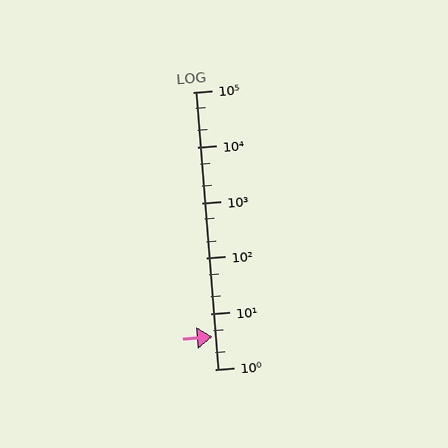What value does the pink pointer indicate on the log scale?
The pointer indicates approximately 3.8.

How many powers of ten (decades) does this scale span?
The scale spans 5 decades, from 1 to 100000.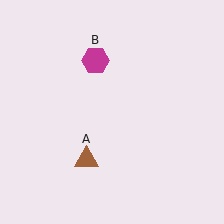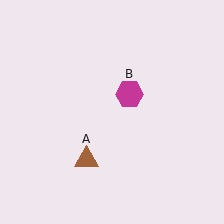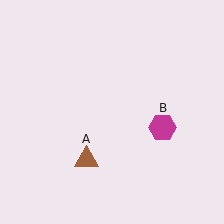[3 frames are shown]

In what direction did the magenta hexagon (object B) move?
The magenta hexagon (object B) moved down and to the right.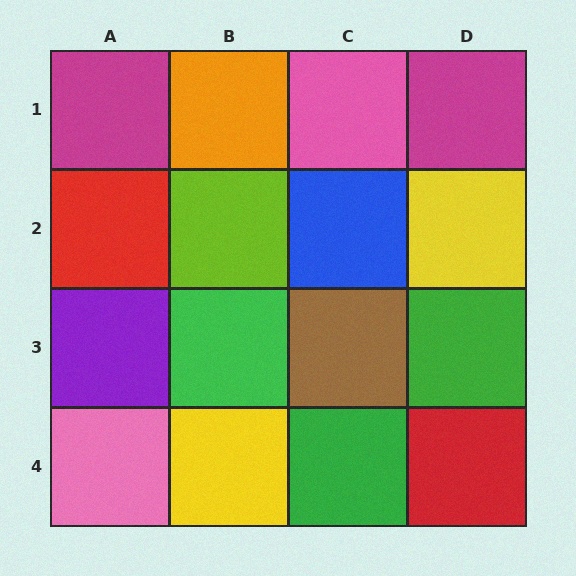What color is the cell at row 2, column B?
Lime.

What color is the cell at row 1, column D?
Magenta.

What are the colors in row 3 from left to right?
Purple, green, brown, green.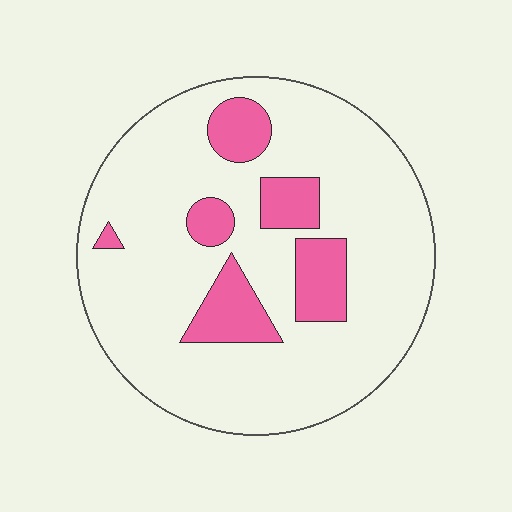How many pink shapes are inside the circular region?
6.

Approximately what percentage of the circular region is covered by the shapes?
Approximately 20%.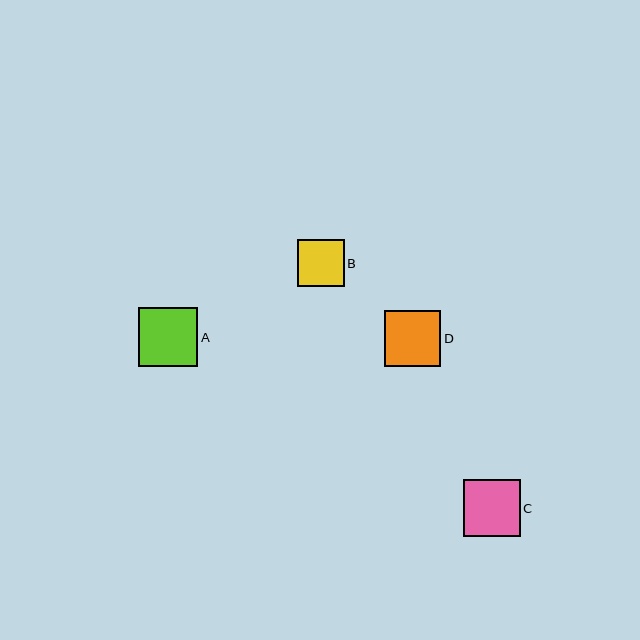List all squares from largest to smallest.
From largest to smallest: A, C, D, B.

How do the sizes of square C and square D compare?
Square C and square D are approximately the same size.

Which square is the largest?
Square A is the largest with a size of approximately 59 pixels.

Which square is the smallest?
Square B is the smallest with a size of approximately 46 pixels.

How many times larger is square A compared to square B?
Square A is approximately 1.3 times the size of square B.